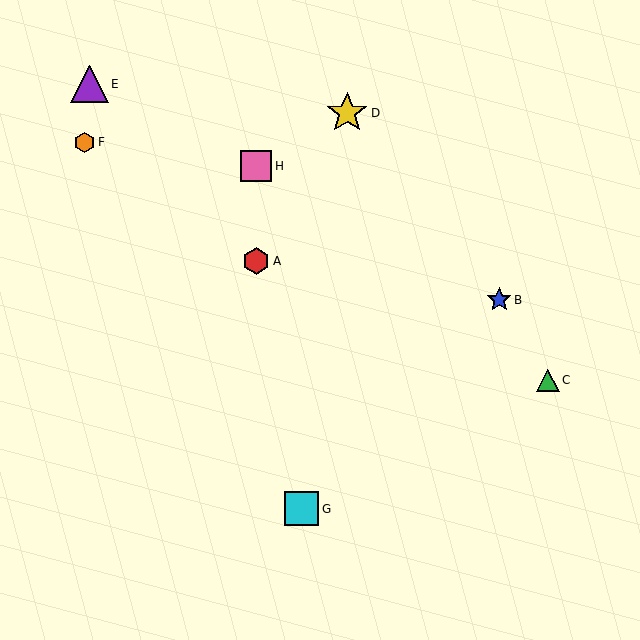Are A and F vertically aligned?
No, A is at x≈256 and F is at x≈85.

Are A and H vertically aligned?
Yes, both are at x≈256.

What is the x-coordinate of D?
Object D is at x≈347.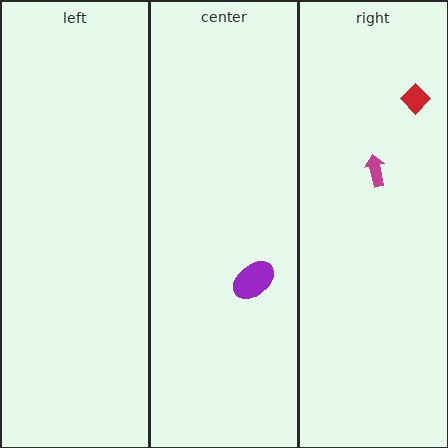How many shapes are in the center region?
1.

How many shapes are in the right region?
2.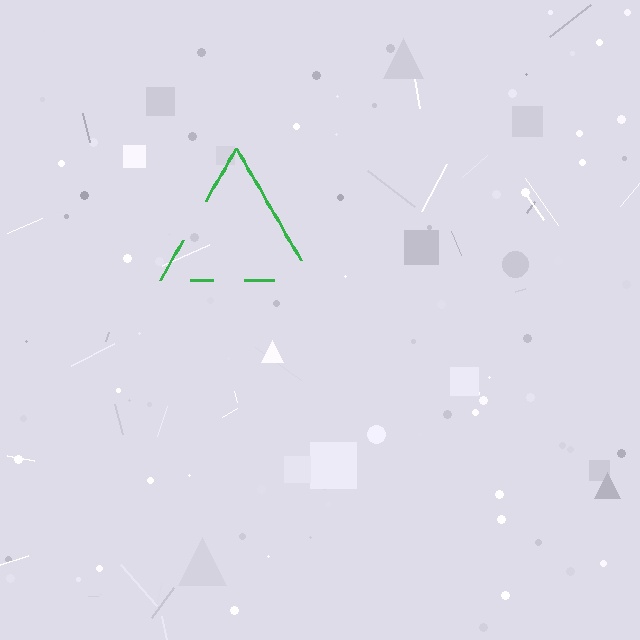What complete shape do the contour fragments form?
The contour fragments form a triangle.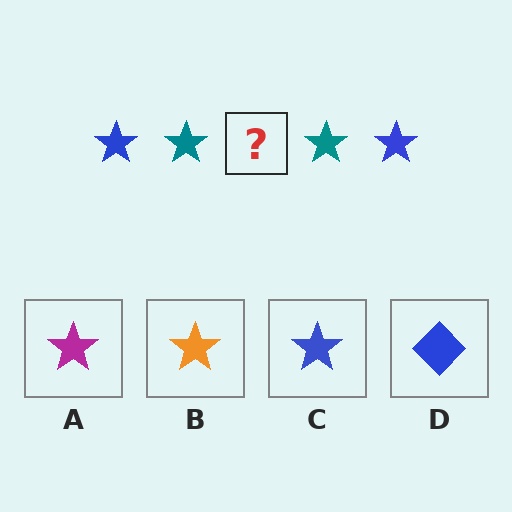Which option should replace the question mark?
Option C.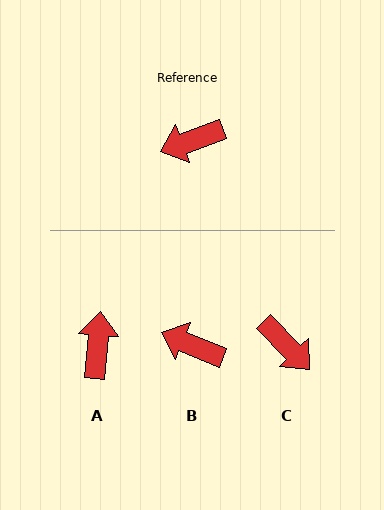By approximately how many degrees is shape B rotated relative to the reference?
Approximately 42 degrees clockwise.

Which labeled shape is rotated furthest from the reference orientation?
A, about 115 degrees away.